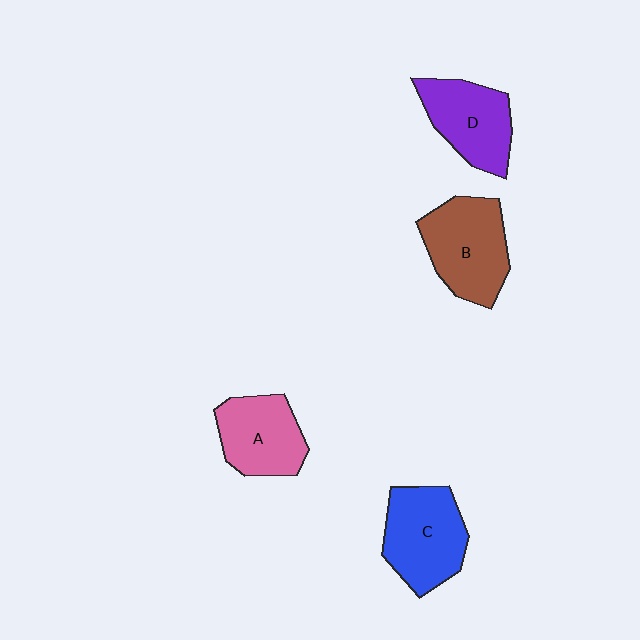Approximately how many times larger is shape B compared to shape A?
Approximately 1.2 times.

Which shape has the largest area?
Shape B (brown).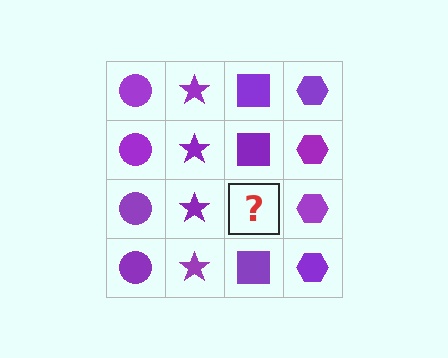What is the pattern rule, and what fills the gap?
The rule is that each column has a consistent shape. The gap should be filled with a purple square.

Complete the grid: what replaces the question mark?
The question mark should be replaced with a purple square.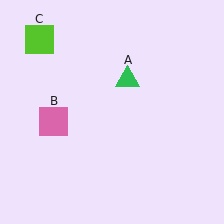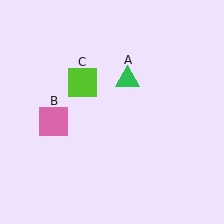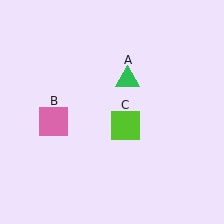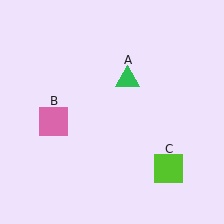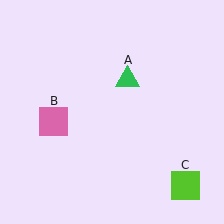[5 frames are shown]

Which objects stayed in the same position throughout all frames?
Green triangle (object A) and pink square (object B) remained stationary.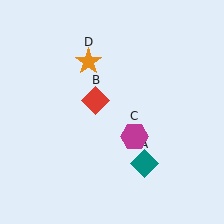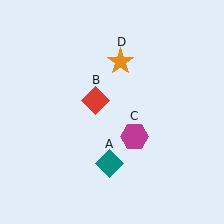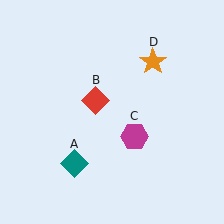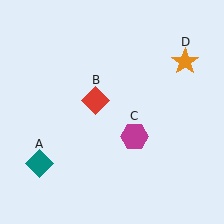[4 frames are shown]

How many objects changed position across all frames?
2 objects changed position: teal diamond (object A), orange star (object D).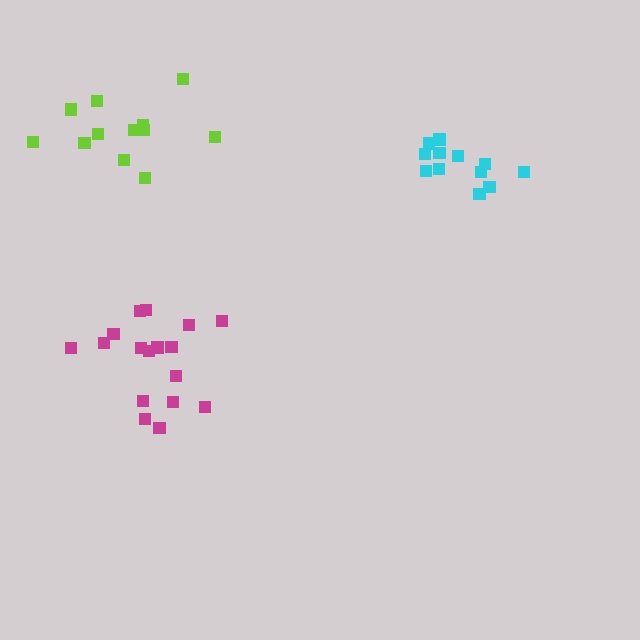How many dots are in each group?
Group 1: 12 dots, Group 2: 17 dots, Group 3: 12 dots (41 total).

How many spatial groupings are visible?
There are 3 spatial groupings.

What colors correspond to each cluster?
The clusters are colored: cyan, magenta, lime.